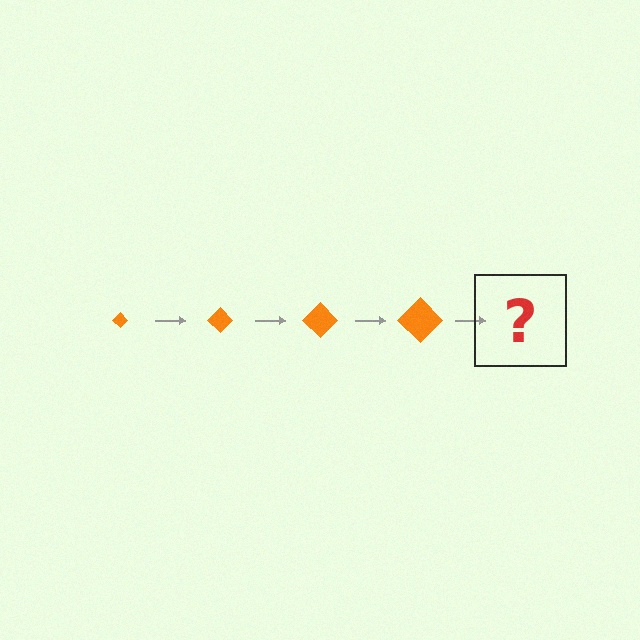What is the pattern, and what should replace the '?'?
The pattern is that the diamond gets progressively larger each step. The '?' should be an orange diamond, larger than the previous one.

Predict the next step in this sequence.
The next step is an orange diamond, larger than the previous one.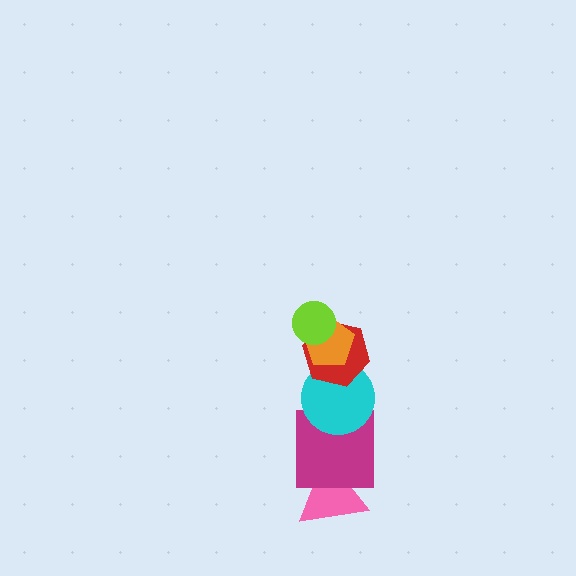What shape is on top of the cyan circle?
The red hexagon is on top of the cyan circle.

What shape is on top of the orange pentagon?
The lime circle is on top of the orange pentagon.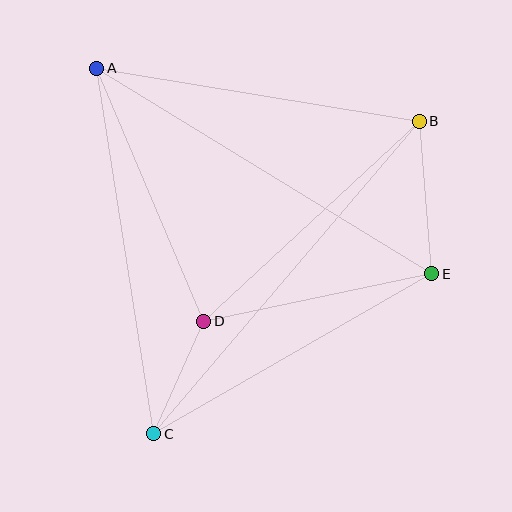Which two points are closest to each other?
Points C and D are closest to each other.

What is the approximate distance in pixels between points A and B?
The distance between A and B is approximately 327 pixels.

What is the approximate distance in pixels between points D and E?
The distance between D and E is approximately 233 pixels.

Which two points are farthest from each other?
Points B and C are farthest from each other.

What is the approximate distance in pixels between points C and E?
The distance between C and E is approximately 321 pixels.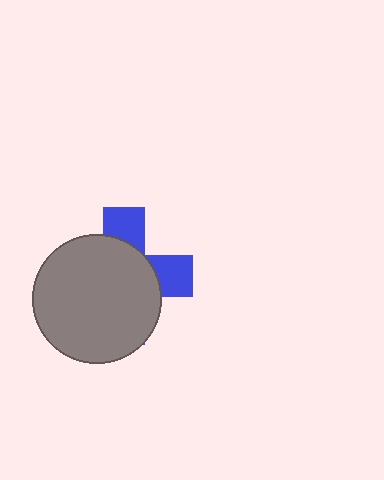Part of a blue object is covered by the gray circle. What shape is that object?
It is a cross.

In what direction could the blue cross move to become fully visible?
The blue cross could move toward the upper-right. That would shift it out from behind the gray circle entirely.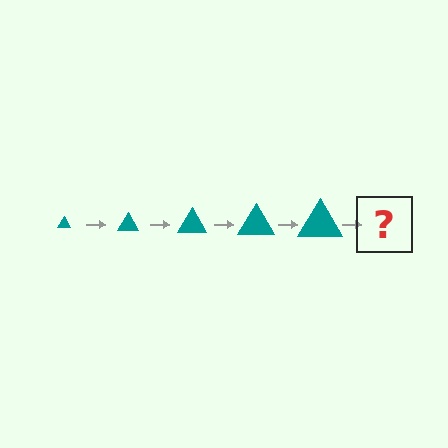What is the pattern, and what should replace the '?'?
The pattern is that the triangle gets progressively larger each step. The '?' should be a teal triangle, larger than the previous one.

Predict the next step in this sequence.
The next step is a teal triangle, larger than the previous one.